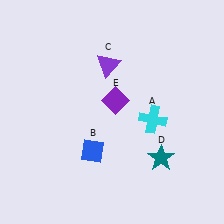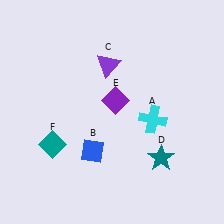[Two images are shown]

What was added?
A teal diamond (F) was added in Image 2.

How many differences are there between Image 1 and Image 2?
There is 1 difference between the two images.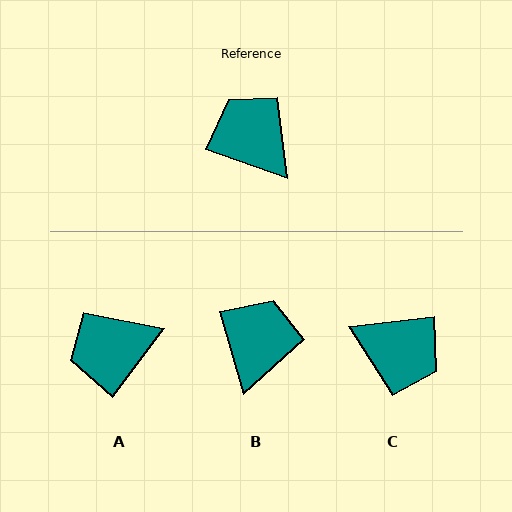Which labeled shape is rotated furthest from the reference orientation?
C, about 154 degrees away.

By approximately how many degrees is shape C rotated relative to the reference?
Approximately 154 degrees clockwise.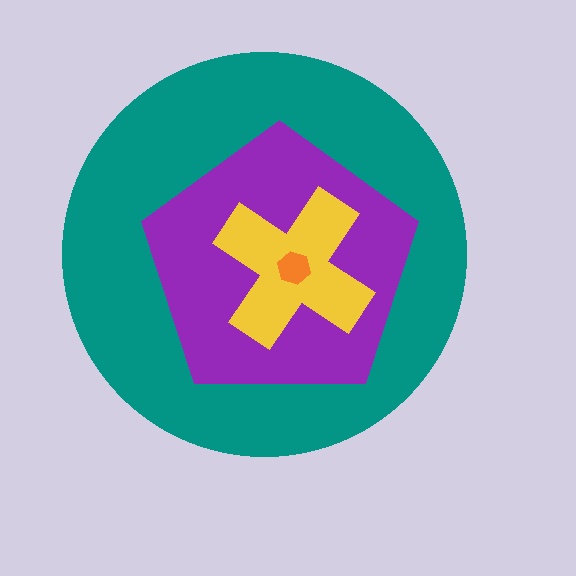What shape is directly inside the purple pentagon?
The yellow cross.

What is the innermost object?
The orange hexagon.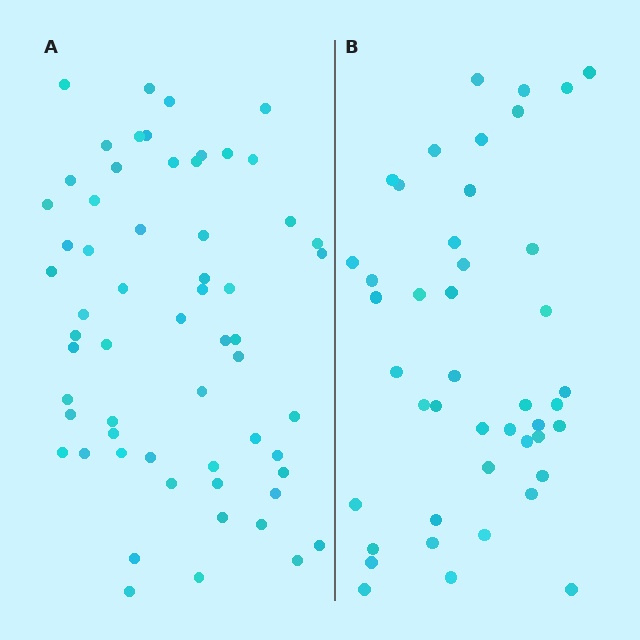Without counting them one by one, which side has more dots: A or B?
Region A (the left region) has more dots.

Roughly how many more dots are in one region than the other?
Region A has approximately 15 more dots than region B.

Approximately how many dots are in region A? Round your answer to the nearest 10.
About 60 dots.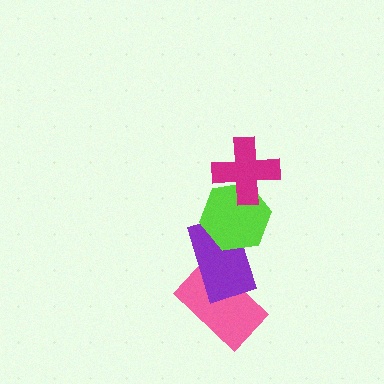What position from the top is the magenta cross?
The magenta cross is 1st from the top.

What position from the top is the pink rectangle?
The pink rectangle is 4th from the top.